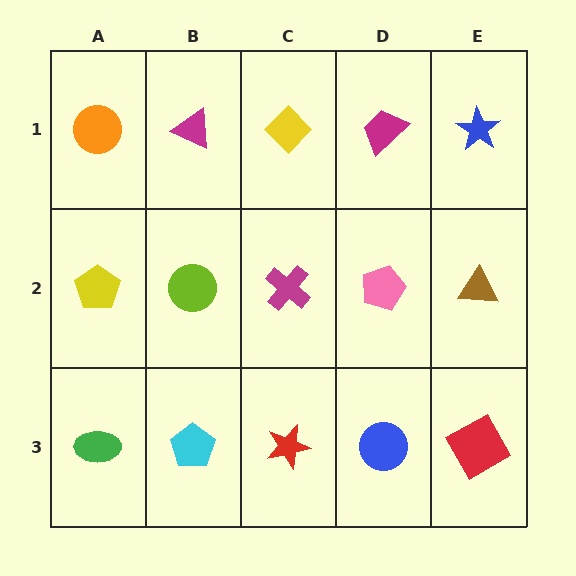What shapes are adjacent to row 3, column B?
A lime circle (row 2, column B), a green ellipse (row 3, column A), a red star (row 3, column C).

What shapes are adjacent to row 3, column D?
A pink pentagon (row 2, column D), a red star (row 3, column C), a red square (row 3, column E).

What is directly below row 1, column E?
A brown triangle.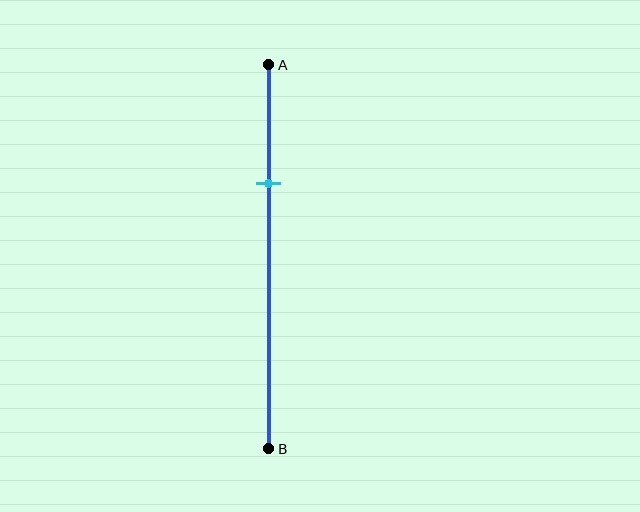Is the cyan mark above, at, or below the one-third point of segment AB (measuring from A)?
The cyan mark is approximately at the one-third point of segment AB.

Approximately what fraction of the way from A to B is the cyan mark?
The cyan mark is approximately 30% of the way from A to B.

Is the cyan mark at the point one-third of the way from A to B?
Yes, the mark is approximately at the one-third point.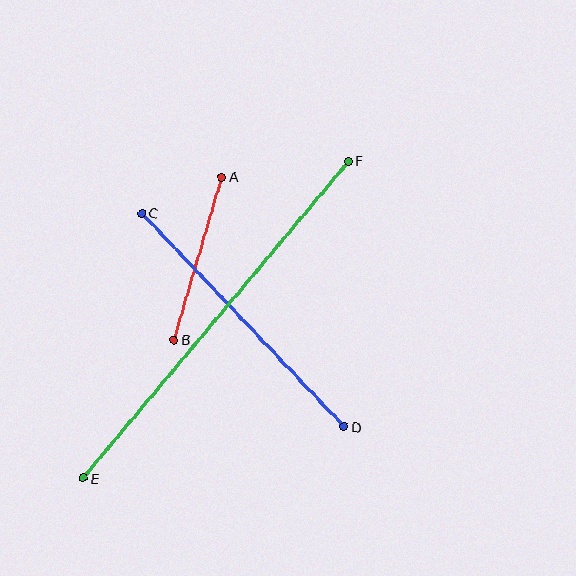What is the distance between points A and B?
The distance is approximately 170 pixels.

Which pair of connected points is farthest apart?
Points E and F are farthest apart.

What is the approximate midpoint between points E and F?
The midpoint is at approximately (216, 320) pixels.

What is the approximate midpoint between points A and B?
The midpoint is at approximately (198, 258) pixels.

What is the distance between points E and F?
The distance is approximately 413 pixels.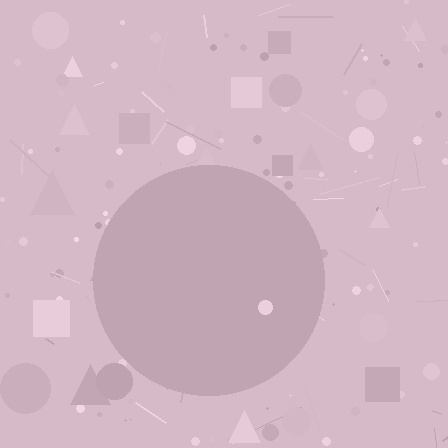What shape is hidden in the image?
A circle is hidden in the image.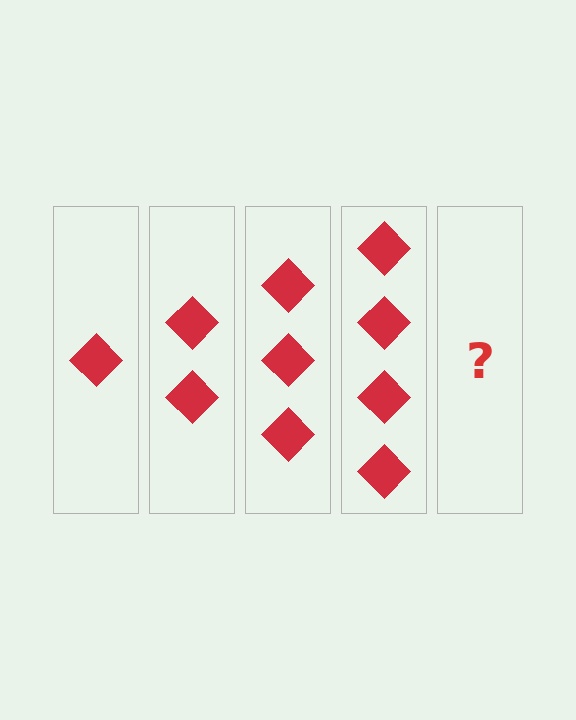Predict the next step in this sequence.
The next step is 5 diamonds.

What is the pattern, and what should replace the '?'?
The pattern is that each step adds one more diamond. The '?' should be 5 diamonds.